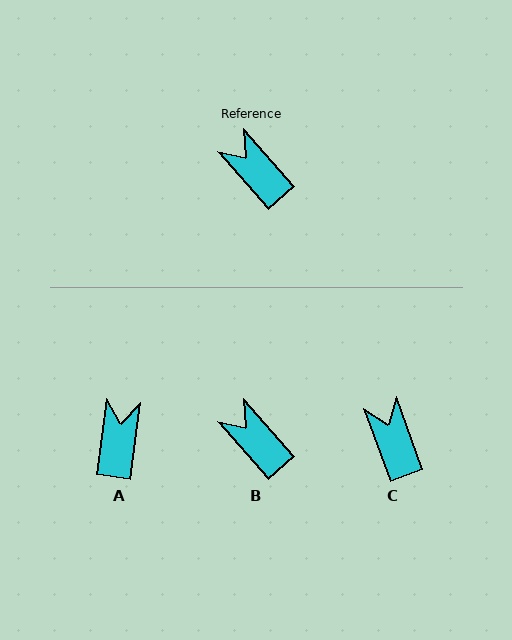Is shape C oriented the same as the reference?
No, it is off by about 22 degrees.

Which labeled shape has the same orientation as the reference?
B.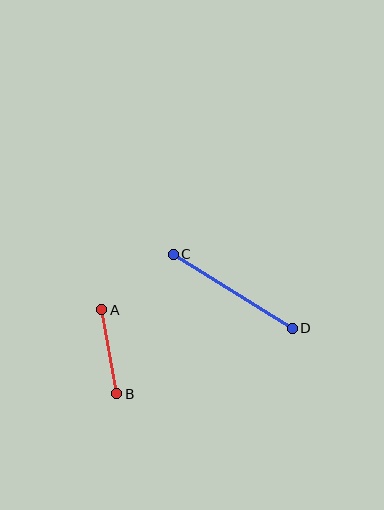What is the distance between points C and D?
The distance is approximately 140 pixels.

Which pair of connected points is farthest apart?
Points C and D are farthest apart.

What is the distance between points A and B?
The distance is approximately 85 pixels.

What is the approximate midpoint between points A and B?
The midpoint is at approximately (109, 352) pixels.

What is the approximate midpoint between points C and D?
The midpoint is at approximately (233, 291) pixels.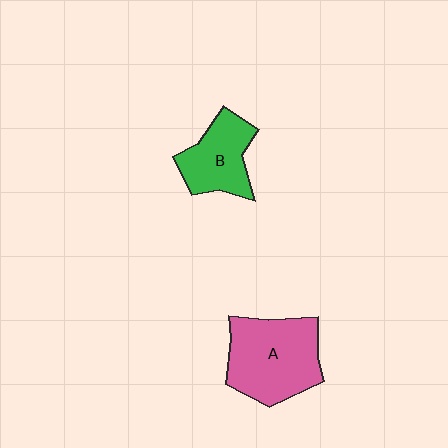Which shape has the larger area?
Shape A (pink).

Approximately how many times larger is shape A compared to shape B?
Approximately 1.5 times.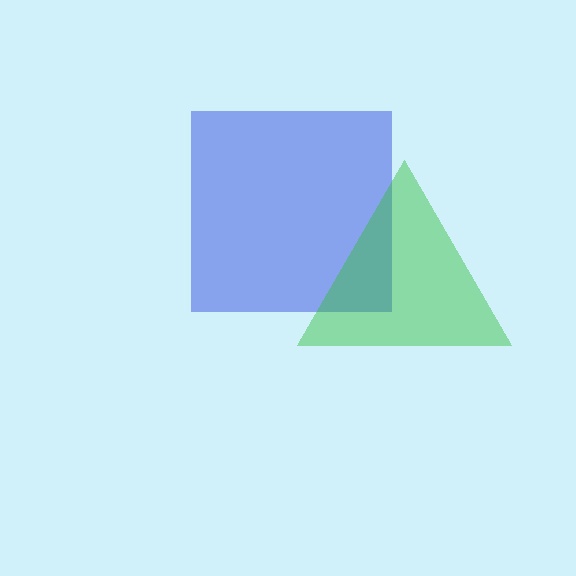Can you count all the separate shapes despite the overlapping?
Yes, there are 2 separate shapes.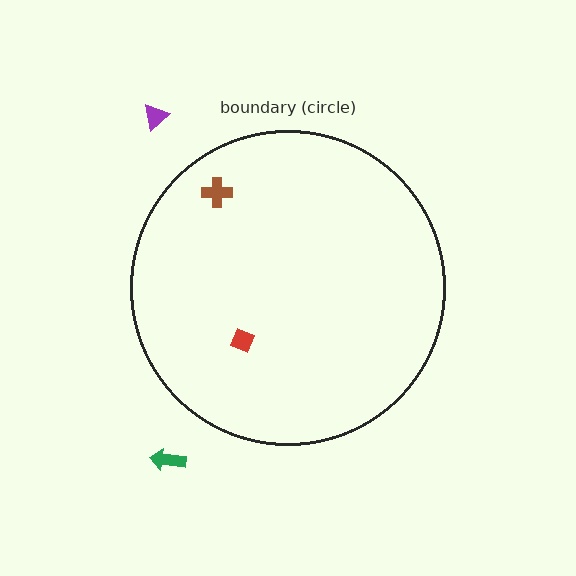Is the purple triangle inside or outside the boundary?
Outside.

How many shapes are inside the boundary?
2 inside, 2 outside.